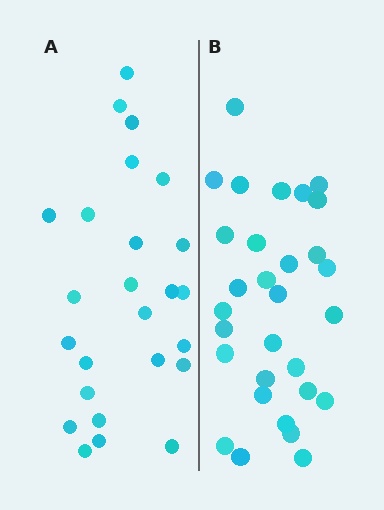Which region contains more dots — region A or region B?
Region B (the right region) has more dots.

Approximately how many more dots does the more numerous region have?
Region B has about 5 more dots than region A.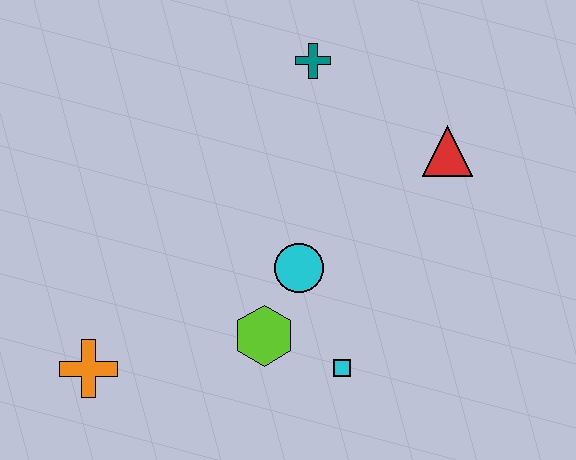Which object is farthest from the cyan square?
The teal cross is farthest from the cyan square.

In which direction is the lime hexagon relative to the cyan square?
The lime hexagon is to the left of the cyan square.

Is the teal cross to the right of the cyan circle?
Yes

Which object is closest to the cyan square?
The lime hexagon is closest to the cyan square.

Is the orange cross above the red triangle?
No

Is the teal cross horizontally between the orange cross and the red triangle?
Yes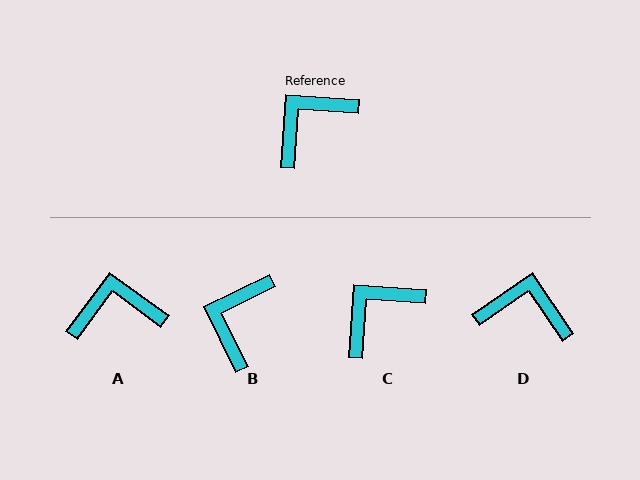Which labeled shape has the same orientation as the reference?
C.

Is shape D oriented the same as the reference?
No, it is off by about 52 degrees.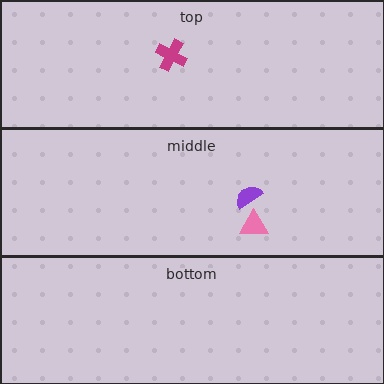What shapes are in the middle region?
The purple semicircle, the pink triangle.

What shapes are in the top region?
The magenta cross.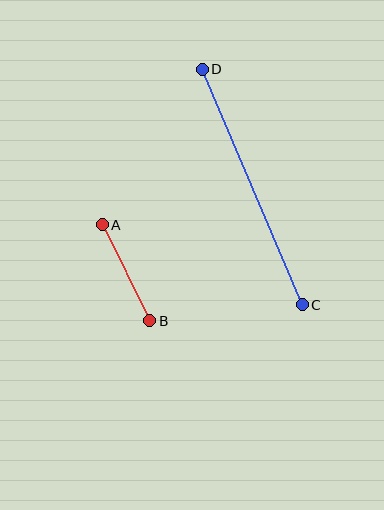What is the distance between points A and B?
The distance is approximately 107 pixels.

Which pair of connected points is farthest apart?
Points C and D are farthest apart.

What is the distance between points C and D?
The distance is approximately 256 pixels.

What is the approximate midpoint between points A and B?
The midpoint is at approximately (126, 273) pixels.